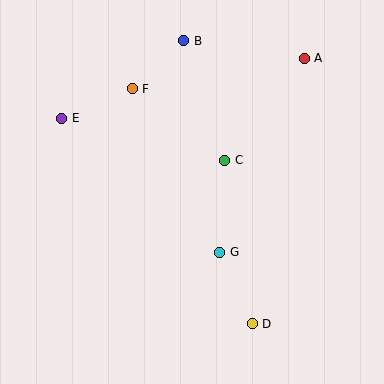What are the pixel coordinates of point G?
Point G is at (220, 252).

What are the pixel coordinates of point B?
Point B is at (184, 41).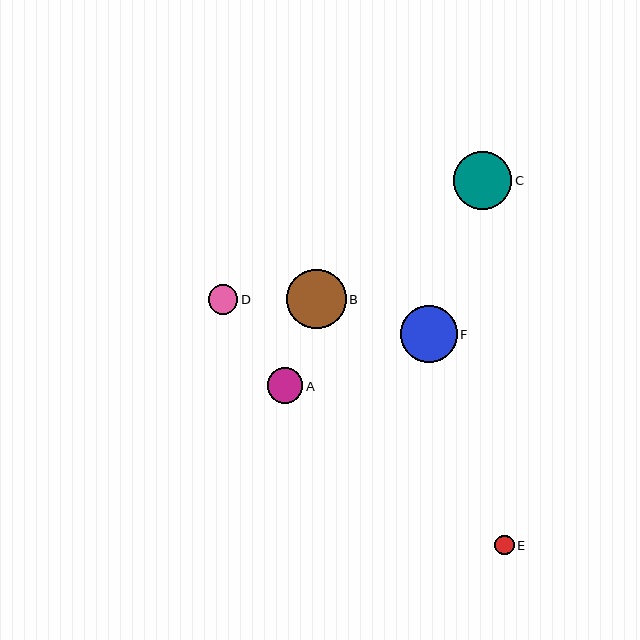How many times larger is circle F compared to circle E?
Circle F is approximately 2.9 times the size of circle E.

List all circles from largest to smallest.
From largest to smallest: B, C, F, A, D, E.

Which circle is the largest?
Circle B is the largest with a size of approximately 59 pixels.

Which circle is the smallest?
Circle E is the smallest with a size of approximately 19 pixels.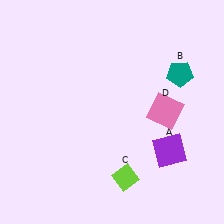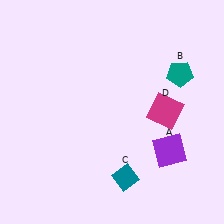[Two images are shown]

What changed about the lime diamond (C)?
In Image 1, C is lime. In Image 2, it changed to teal.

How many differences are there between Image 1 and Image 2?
There are 2 differences between the two images.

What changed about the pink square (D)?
In Image 1, D is pink. In Image 2, it changed to magenta.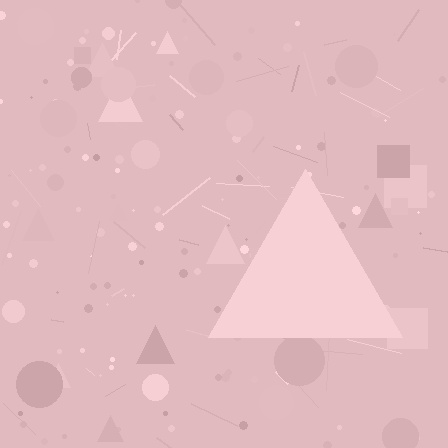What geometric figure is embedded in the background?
A triangle is embedded in the background.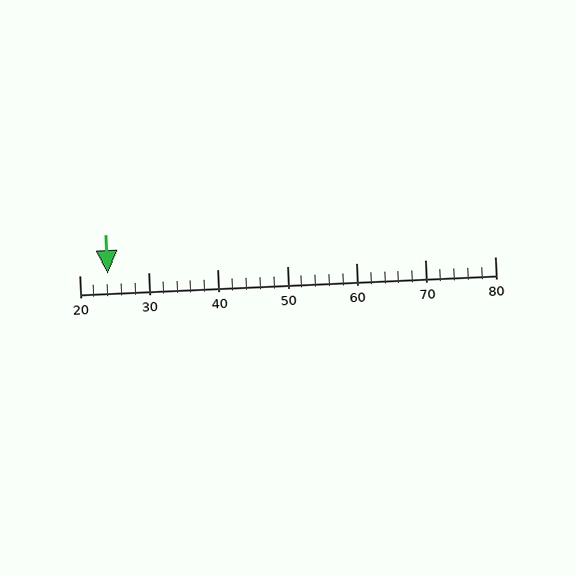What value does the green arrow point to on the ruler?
The green arrow points to approximately 24.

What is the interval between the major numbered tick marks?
The major tick marks are spaced 10 units apart.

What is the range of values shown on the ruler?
The ruler shows values from 20 to 80.